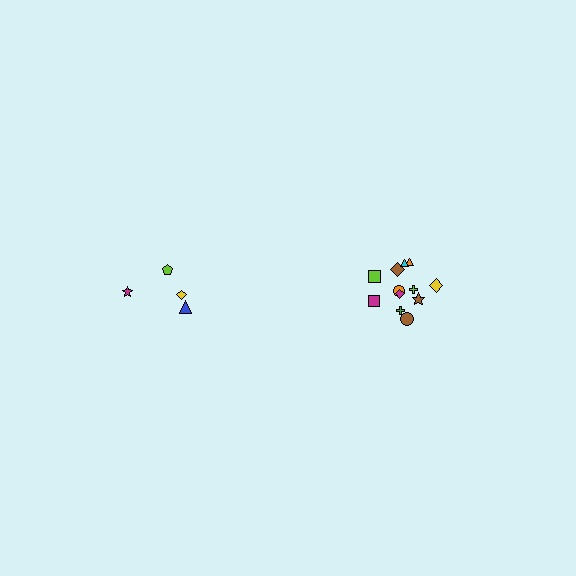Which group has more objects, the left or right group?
The right group.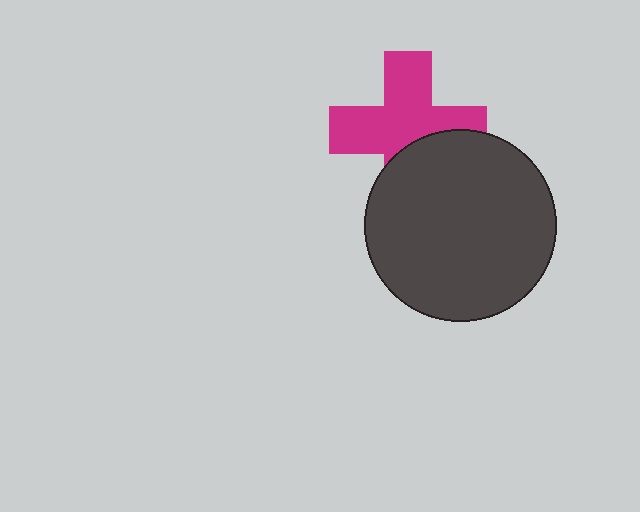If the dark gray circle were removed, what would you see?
You would see the complete magenta cross.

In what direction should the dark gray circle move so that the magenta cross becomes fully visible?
The dark gray circle should move down. That is the shortest direction to clear the overlap and leave the magenta cross fully visible.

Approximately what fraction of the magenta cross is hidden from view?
Roughly 33% of the magenta cross is hidden behind the dark gray circle.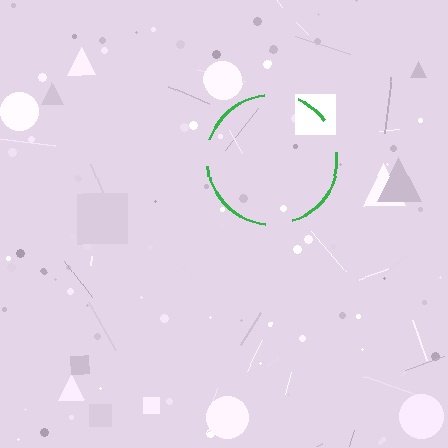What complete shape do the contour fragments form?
The contour fragments form a circle.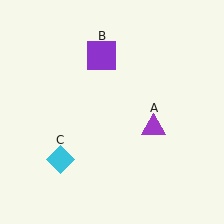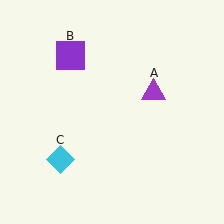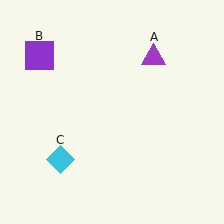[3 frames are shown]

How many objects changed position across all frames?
2 objects changed position: purple triangle (object A), purple square (object B).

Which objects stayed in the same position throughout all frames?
Cyan diamond (object C) remained stationary.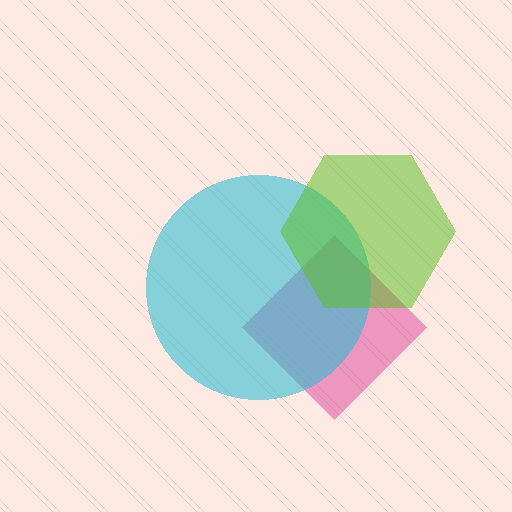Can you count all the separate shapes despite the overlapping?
Yes, there are 3 separate shapes.